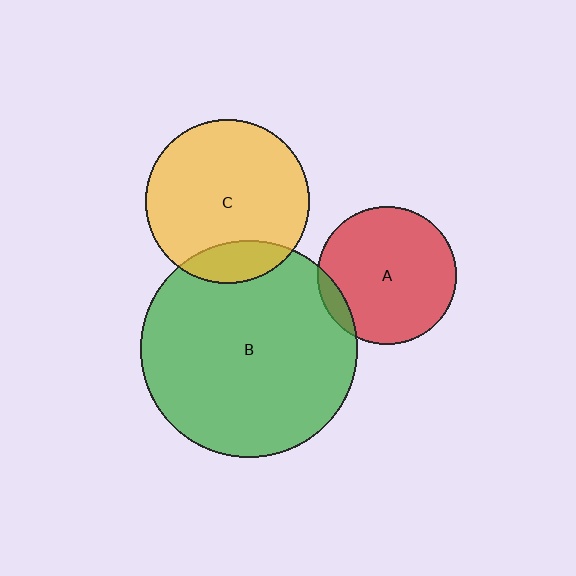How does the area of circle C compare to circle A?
Approximately 1.4 times.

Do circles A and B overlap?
Yes.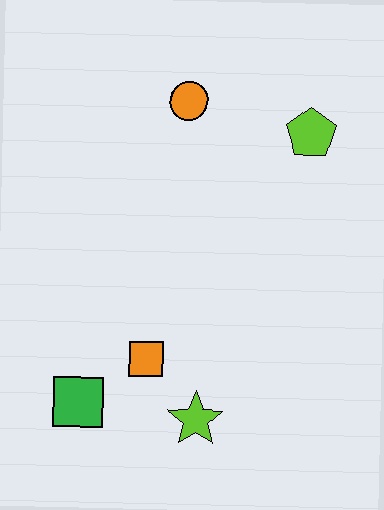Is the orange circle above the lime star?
Yes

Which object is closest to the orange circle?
The lime pentagon is closest to the orange circle.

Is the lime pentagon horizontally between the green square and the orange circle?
No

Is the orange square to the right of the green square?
Yes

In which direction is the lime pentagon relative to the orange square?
The lime pentagon is above the orange square.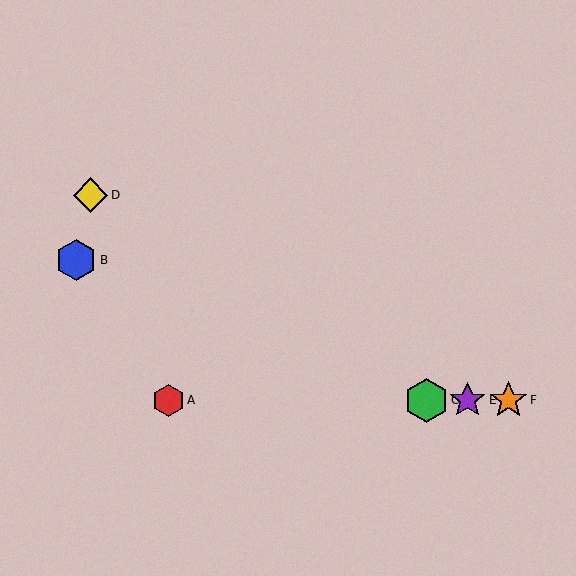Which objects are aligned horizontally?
Objects A, C, E, F are aligned horizontally.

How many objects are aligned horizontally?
4 objects (A, C, E, F) are aligned horizontally.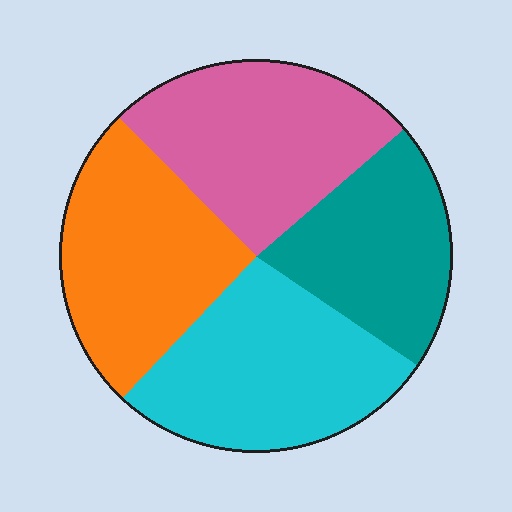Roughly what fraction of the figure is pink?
Pink takes up about one quarter (1/4) of the figure.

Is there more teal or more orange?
Orange.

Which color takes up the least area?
Teal, at roughly 20%.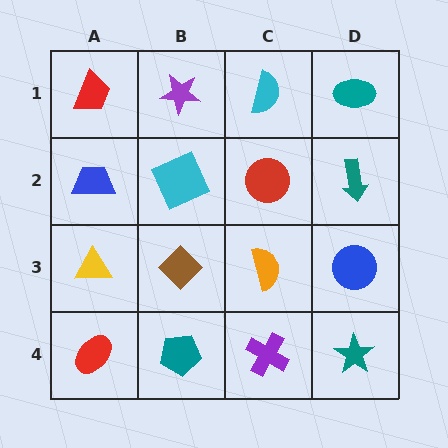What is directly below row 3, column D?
A teal star.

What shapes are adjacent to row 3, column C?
A red circle (row 2, column C), a purple cross (row 4, column C), a brown diamond (row 3, column B), a blue circle (row 3, column D).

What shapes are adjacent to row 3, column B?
A cyan square (row 2, column B), a teal pentagon (row 4, column B), a yellow triangle (row 3, column A), an orange semicircle (row 3, column C).